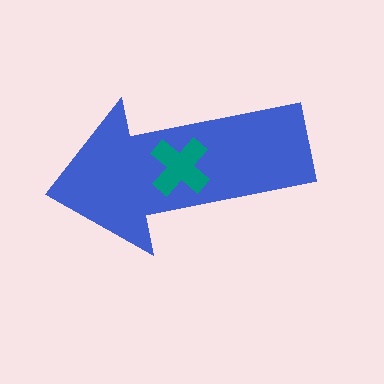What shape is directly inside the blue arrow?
The teal cross.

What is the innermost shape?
The teal cross.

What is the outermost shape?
The blue arrow.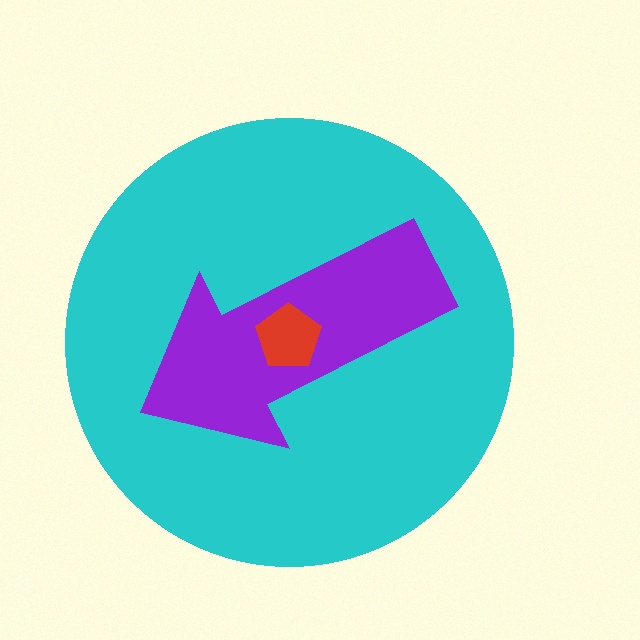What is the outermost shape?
The cyan circle.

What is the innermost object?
The red pentagon.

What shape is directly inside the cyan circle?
The purple arrow.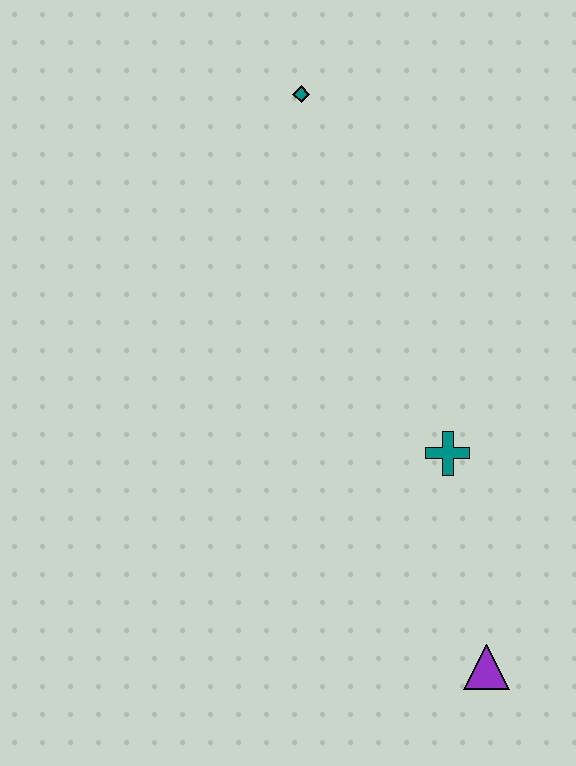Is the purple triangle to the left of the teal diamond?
No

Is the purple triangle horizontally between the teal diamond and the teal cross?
No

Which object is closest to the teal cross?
The purple triangle is closest to the teal cross.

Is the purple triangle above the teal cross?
No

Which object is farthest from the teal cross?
The teal diamond is farthest from the teal cross.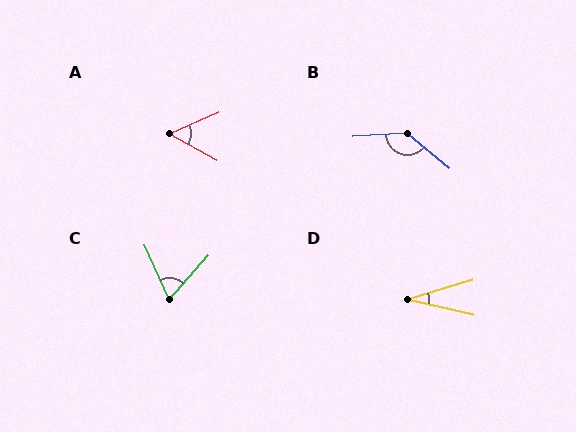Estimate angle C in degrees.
Approximately 66 degrees.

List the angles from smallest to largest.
D (30°), A (52°), C (66°), B (137°).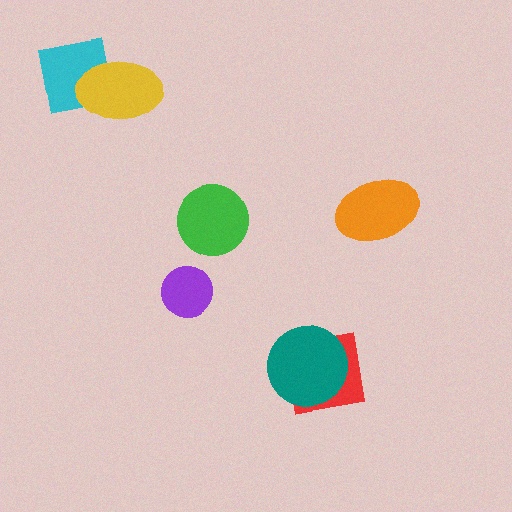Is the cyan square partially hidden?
Yes, it is partially covered by another shape.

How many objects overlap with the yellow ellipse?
1 object overlaps with the yellow ellipse.